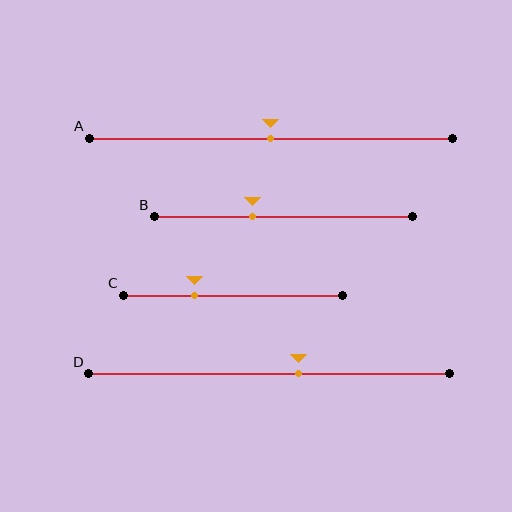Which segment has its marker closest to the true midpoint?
Segment A has its marker closest to the true midpoint.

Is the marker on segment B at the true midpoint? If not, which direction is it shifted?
No, the marker on segment B is shifted to the left by about 12% of the segment length.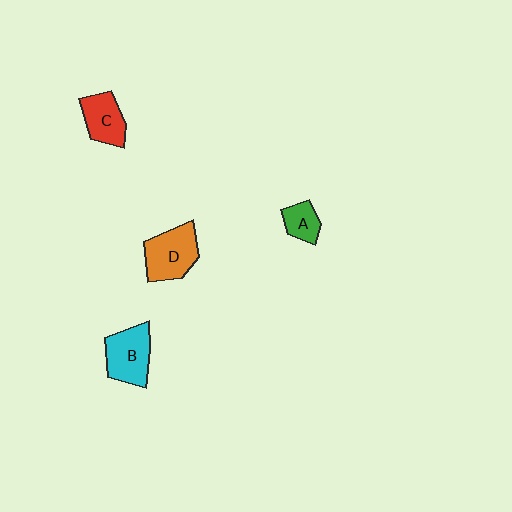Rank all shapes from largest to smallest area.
From largest to smallest: D (orange), B (cyan), C (red), A (green).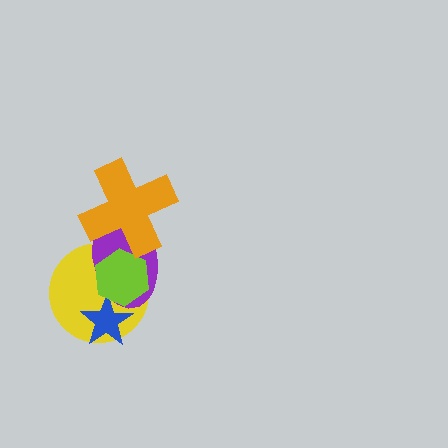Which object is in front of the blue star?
The lime hexagon is in front of the blue star.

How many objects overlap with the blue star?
3 objects overlap with the blue star.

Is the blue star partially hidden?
Yes, it is partially covered by another shape.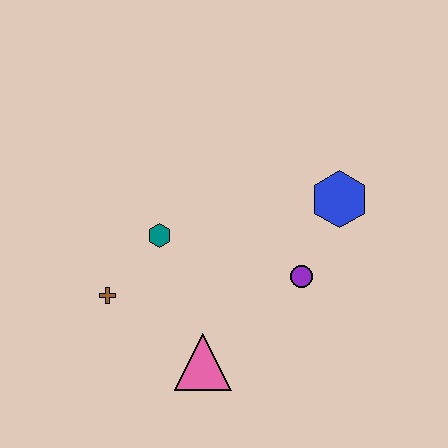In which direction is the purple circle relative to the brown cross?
The purple circle is to the right of the brown cross.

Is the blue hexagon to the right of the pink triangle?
Yes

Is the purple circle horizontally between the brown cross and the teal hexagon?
No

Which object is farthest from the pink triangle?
The blue hexagon is farthest from the pink triangle.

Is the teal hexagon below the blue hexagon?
Yes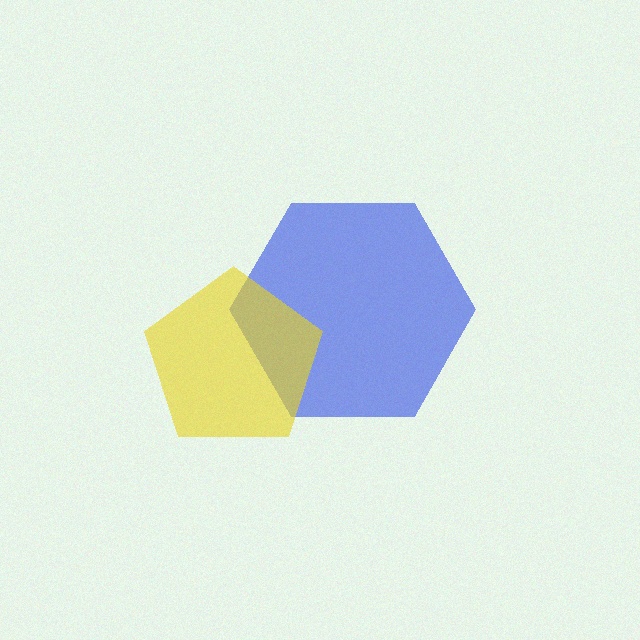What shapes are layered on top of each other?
The layered shapes are: a blue hexagon, a yellow pentagon.